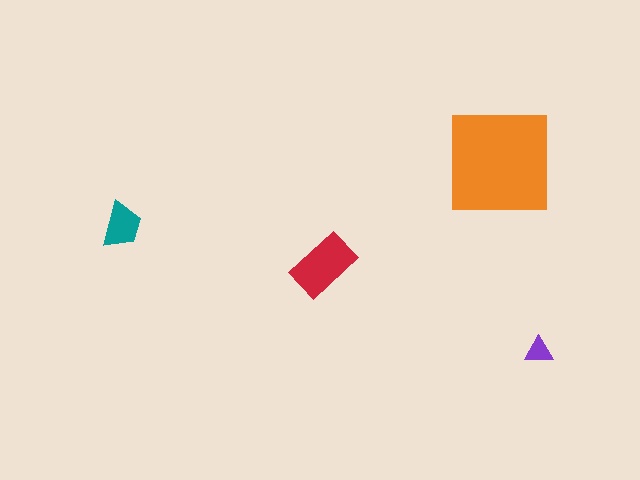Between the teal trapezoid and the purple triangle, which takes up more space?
The teal trapezoid.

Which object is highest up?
The orange square is topmost.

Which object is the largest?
The orange square.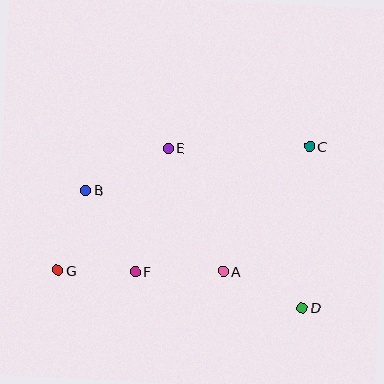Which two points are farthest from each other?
Points C and G are farthest from each other.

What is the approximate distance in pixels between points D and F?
The distance between D and F is approximately 171 pixels.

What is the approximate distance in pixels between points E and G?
The distance between E and G is approximately 165 pixels.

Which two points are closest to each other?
Points F and G are closest to each other.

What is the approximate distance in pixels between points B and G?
The distance between B and G is approximately 85 pixels.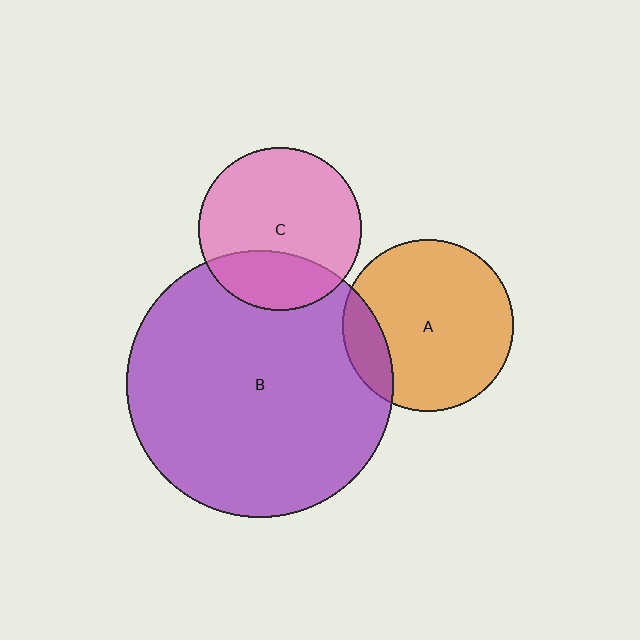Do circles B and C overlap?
Yes.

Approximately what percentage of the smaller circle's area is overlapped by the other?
Approximately 30%.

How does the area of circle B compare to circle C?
Approximately 2.7 times.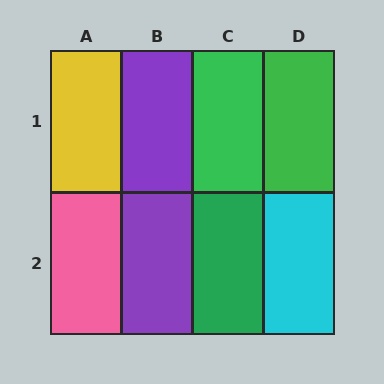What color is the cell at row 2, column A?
Pink.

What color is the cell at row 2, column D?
Cyan.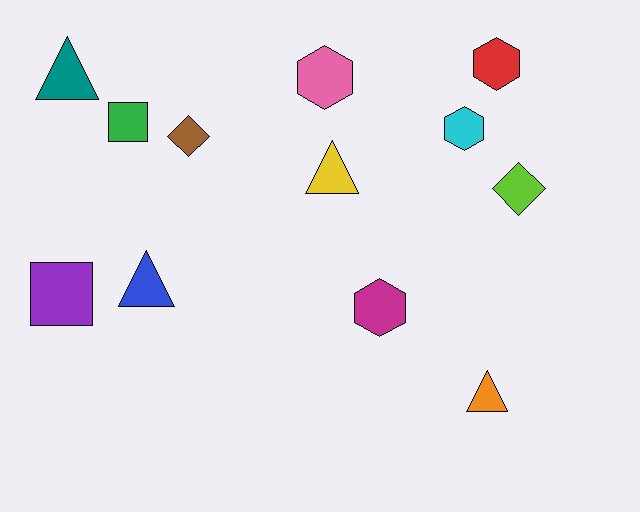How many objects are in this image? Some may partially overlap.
There are 12 objects.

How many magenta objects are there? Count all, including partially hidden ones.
There is 1 magenta object.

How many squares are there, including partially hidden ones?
There are 2 squares.